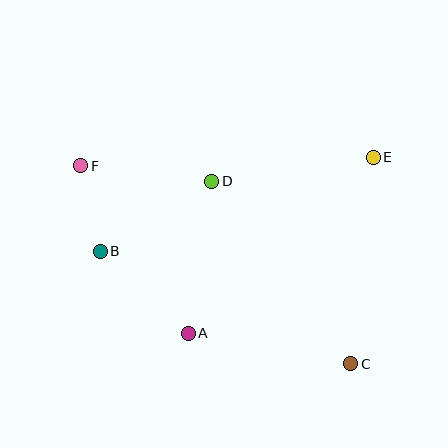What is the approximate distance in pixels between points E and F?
The distance between E and F is approximately 292 pixels.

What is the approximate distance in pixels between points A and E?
The distance between A and E is approximately 255 pixels.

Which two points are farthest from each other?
Points C and F are farthest from each other.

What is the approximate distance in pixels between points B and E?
The distance between B and E is approximately 289 pixels.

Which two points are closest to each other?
Points B and F are closest to each other.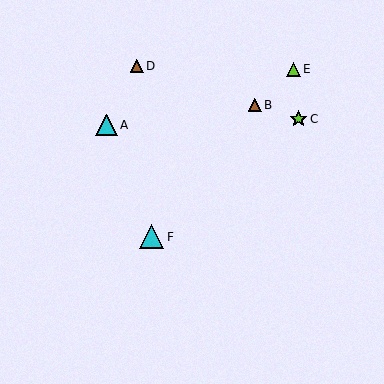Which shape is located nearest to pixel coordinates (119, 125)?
The cyan triangle (labeled A) at (106, 125) is nearest to that location.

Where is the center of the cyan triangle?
The center of the cyan triangle is at (152, 237).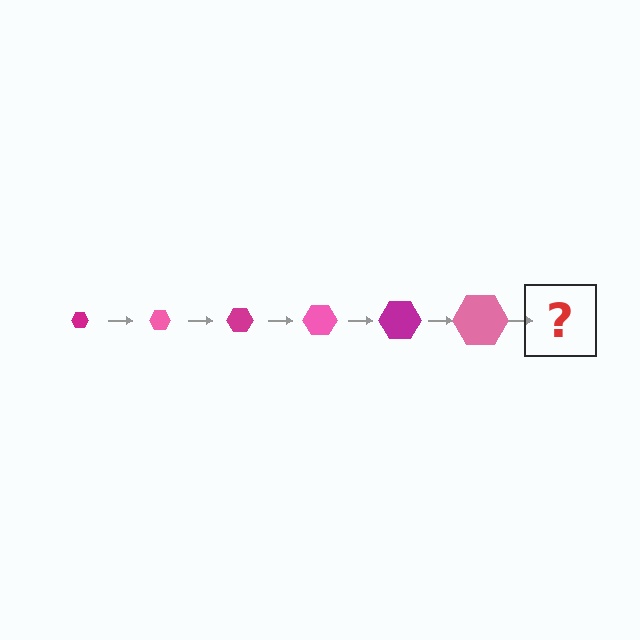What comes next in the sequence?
The next element should be a magenta hexagon, larger than the previous one.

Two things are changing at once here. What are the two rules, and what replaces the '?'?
The two rules are that the hexagon grows larger each step and the color cycles through magenta and pink. The '?' should be a magenta hexagon, larger than the previous one.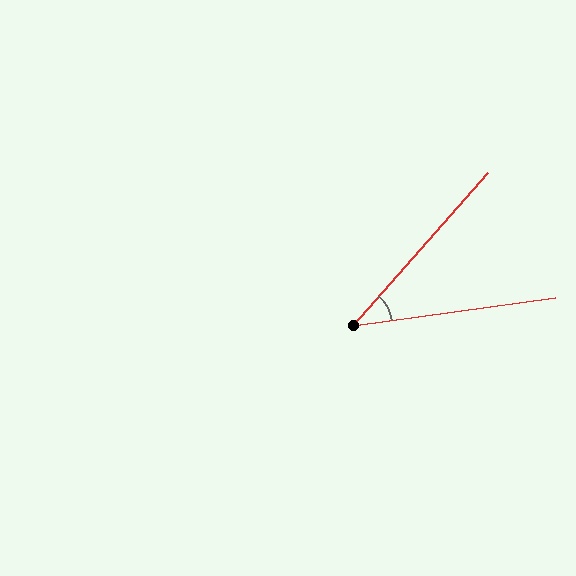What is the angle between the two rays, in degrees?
Approximately 41 degrees.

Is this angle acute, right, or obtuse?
It is acute.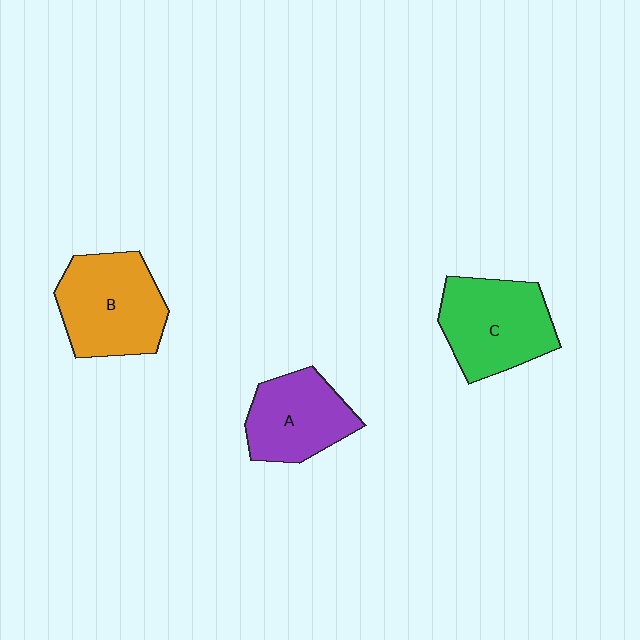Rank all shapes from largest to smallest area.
From largest to smallest: B (orange), C (green), A (purple).